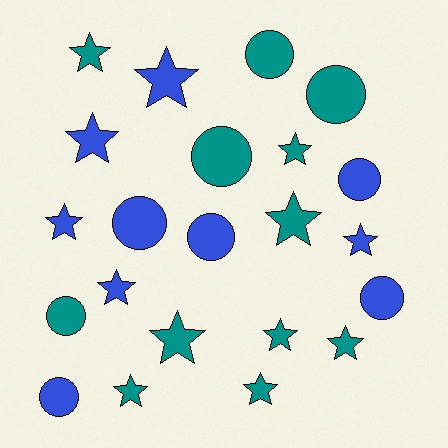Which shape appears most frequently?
Star, with 13 objects.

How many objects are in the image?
There are 22 objects.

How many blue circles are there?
There are 5 blue circles.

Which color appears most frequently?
Teal, with 12 objects.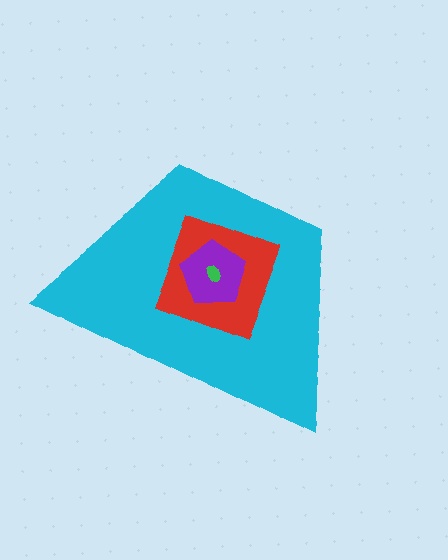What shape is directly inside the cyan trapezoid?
The red diamond.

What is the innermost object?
The green ellipse.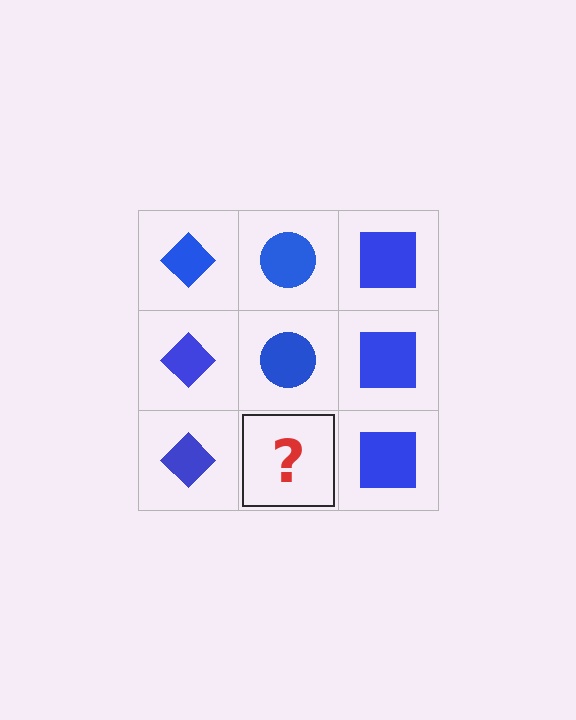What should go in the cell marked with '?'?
The missing cell should contain a blue circle.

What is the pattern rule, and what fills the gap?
The rule is that each column has a consistent shape. The gap should be filled with a blue circle.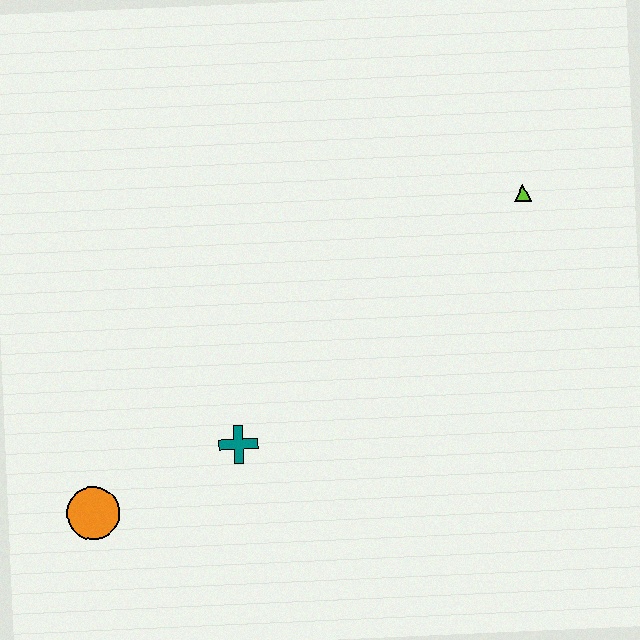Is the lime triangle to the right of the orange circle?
Yes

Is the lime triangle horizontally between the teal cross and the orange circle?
No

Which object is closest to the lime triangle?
The teal cross is closest to the lime triangle.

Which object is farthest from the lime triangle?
The orange circle is farthest from the lime triangle.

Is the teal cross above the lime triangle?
No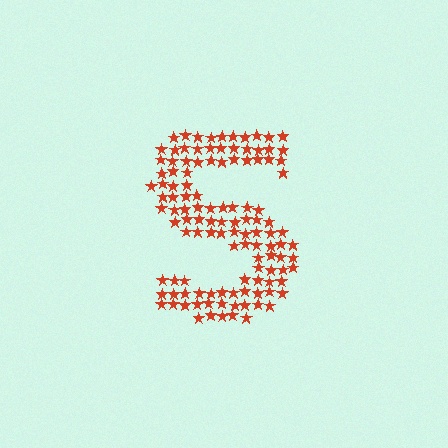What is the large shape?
The large shape is the letter S.